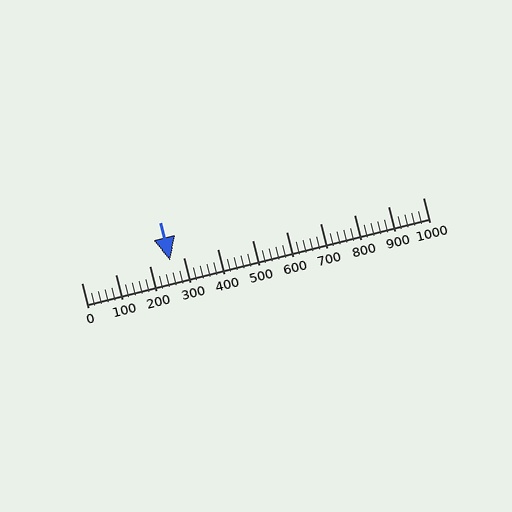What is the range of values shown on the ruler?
The ruler shows values from 0 to 1000.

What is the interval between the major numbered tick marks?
The major tick marks are spaced 100 units apart.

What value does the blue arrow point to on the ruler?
The blue arrow points to approximately 260.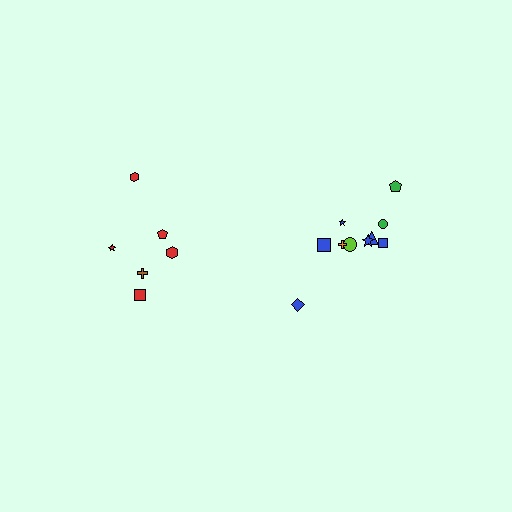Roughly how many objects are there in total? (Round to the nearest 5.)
Roughly 15 objects in total.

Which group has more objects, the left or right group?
The right group.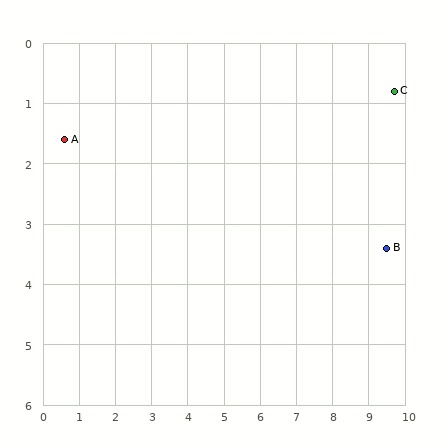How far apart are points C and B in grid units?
Points C and B are about 2.6 grid units apart.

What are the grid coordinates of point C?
Point C is at approximately (9.7, 0.8).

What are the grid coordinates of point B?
Point B is at approximately (9.5, 3.4).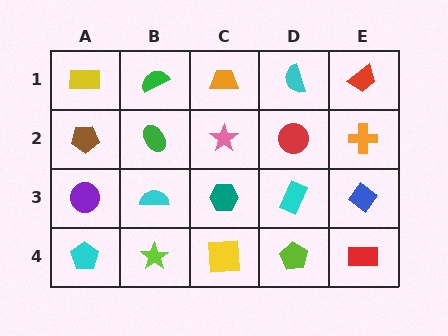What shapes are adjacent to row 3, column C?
A pink star (row 2, column C), a yellow square (row 4, column C), a cyan semicircle (row 3, column B), a cyan rectangle (row 3, column D).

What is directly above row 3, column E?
An orange cross.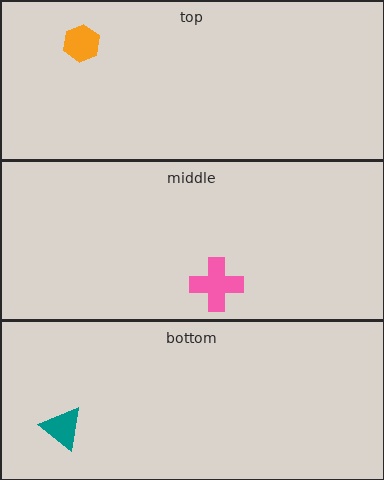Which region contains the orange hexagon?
The top region.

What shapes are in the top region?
The orange hexagon.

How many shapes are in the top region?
1.